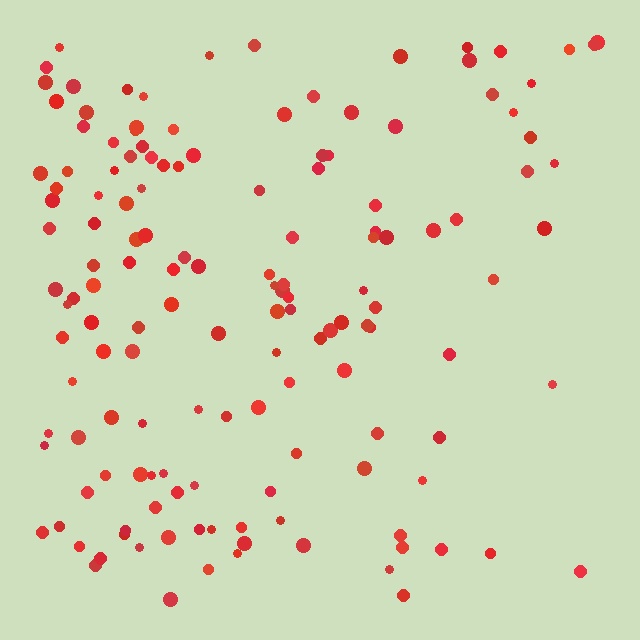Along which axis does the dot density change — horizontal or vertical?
Horizontal.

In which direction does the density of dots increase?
From right to left, with the left side densest.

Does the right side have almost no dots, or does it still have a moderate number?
Still a moderate number, just noticeably fewer than the left.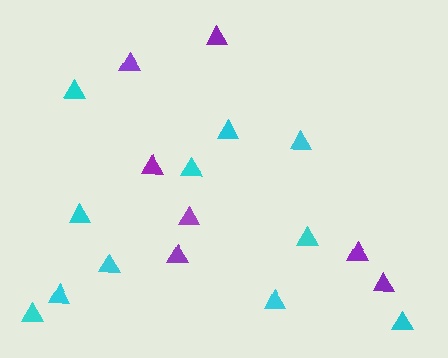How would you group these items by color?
There are 2 groups: one group of cyan triangles (11) and one group of purple triangles (7).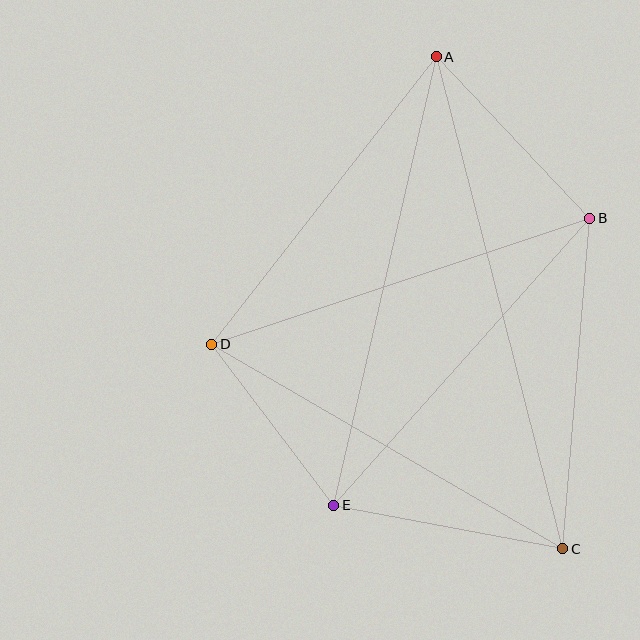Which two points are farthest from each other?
Points A and C are farthest from each other.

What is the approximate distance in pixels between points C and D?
The distance between C and D is approximately 406 pixels.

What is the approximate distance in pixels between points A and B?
The distance between A and B is approximately 223 pixels.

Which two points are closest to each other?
Points D and E are closest to each other.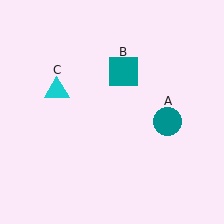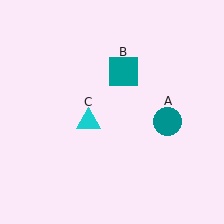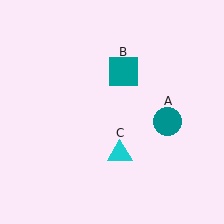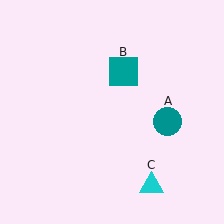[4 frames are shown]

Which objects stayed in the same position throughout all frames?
Teal circle (object A) and teal square (object B) remained stationary.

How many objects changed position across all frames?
1 object changed position: cyan triangle (object C).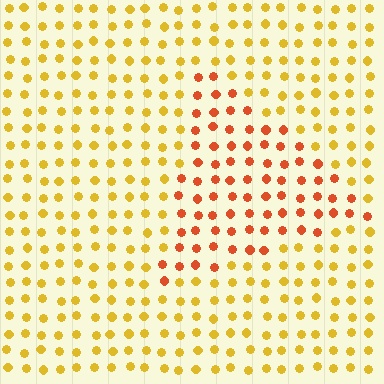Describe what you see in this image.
The image is filled with small yellow elements in a uniform arrangement. A triangle-shaped region is visible where the elements are tinted to a slightly different hue, forming a subtle color boundary.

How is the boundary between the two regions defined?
The boundary is defined purely by a slight shift in hue (about 36 degrees). Spacing, size, and orientation are identical on both sides.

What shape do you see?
I see a triangle.